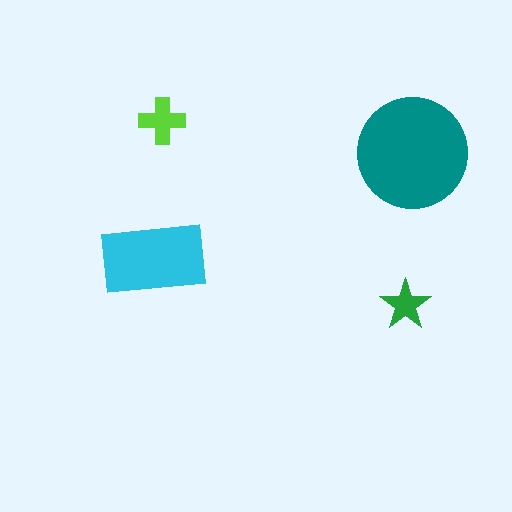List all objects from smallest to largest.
The green star, the lime cross, the cyan rectangle, the teal circle.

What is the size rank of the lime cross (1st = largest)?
3rd.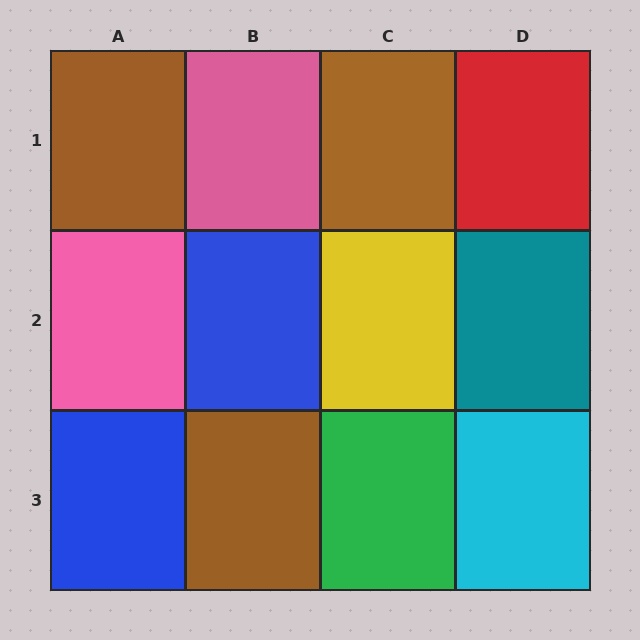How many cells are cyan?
1 cell is cyan.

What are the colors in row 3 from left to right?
Blue, brown, green, cyan.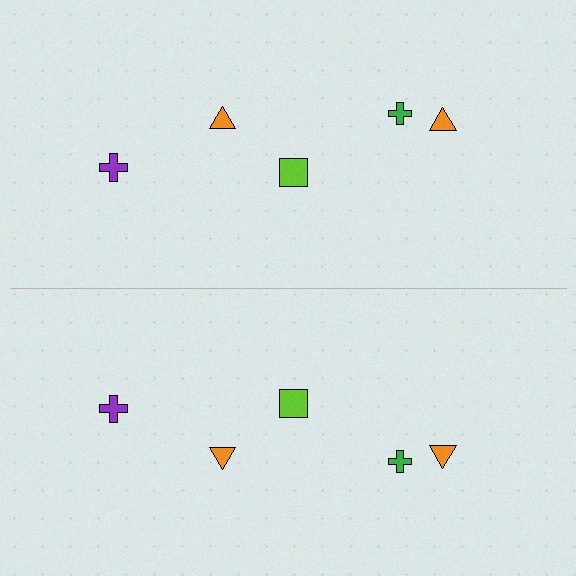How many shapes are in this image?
There are 10 shapes in this image.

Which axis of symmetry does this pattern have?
The pattern has a horizontal axis of symmetry running through the center of the image.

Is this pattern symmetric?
Yes, this pattern has bilateral (reflection) symmetry.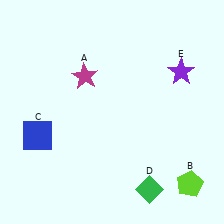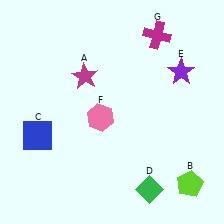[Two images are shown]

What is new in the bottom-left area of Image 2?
A pink hexagon (F) was added in the bottom-left area of Image 2.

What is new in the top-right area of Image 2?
A magenta cross (G) was added in the top-right area of Image 2.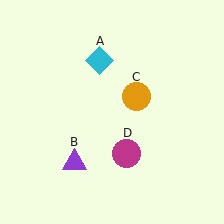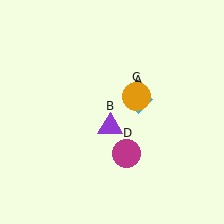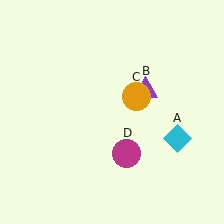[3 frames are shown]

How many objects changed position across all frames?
2 objects changed position: cyan diamond (object A), purple triangle (object B).